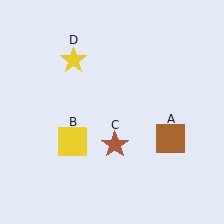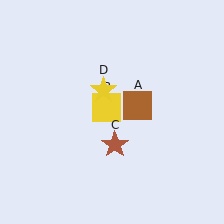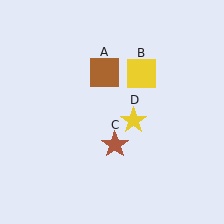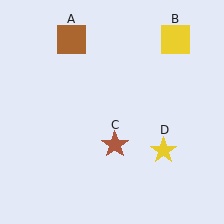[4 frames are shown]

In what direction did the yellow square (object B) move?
The yellow square (object B) moved up and to the right.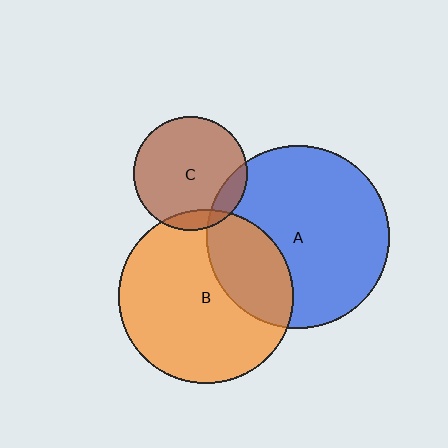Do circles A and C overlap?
Yes.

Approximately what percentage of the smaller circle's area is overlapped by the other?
Approximately 10%.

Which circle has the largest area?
Circle A (blue).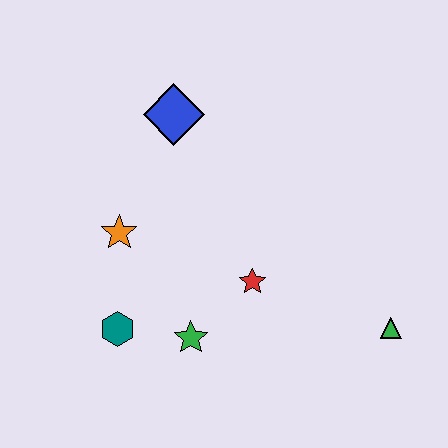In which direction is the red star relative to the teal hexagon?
The red star is to the right of the teal hexagon.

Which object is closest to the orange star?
The teal hexagon is closest to the orange star.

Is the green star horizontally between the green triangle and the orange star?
Yes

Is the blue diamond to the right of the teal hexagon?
Yes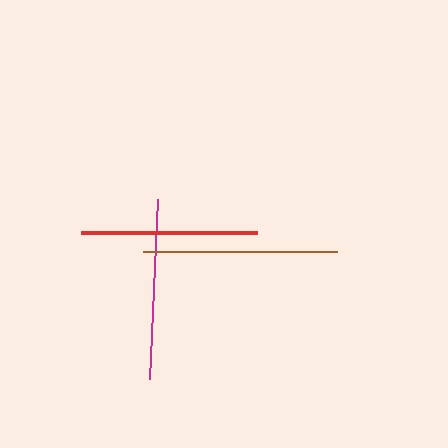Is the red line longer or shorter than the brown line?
The brown line is longer than the red line.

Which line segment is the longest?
The brown line is the longest at approximately 194 pixels.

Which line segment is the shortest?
The red line is the shortest at approximately 176 pixels.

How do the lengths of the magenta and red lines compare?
The magenta and red lines are approximately the same length.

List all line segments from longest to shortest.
From longest to shortest: brown, magenta, red.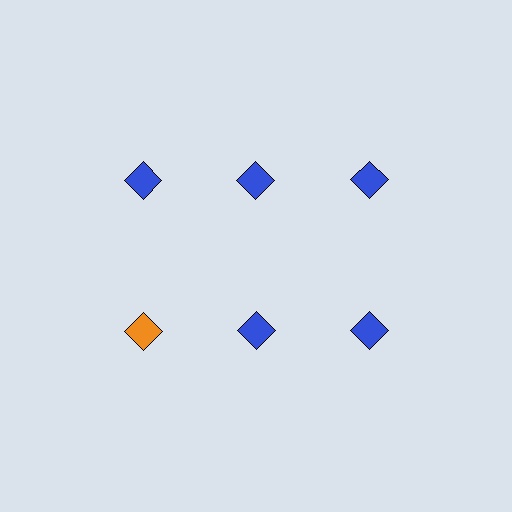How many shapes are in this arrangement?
There are 6 shapes arranged in a grid pattern.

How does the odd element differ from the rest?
It has a different color: orange instead of blue.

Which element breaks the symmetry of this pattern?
The orange diamond in the second row, leftmost column breaks the symmetry. All other shapes are blue diamonds.